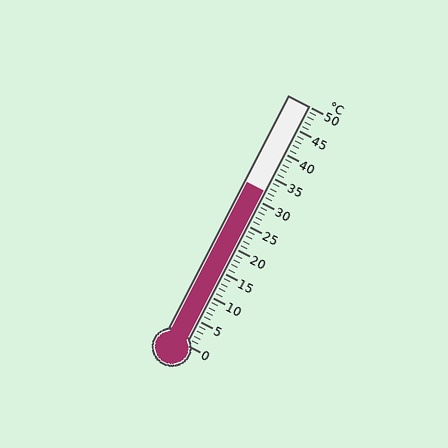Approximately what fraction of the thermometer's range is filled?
The thermometer is filled to approximately 65% of its range.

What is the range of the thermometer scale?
The thermometer scale ranges from 0°C to 50°C.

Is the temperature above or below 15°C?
The temperature is above 15°C.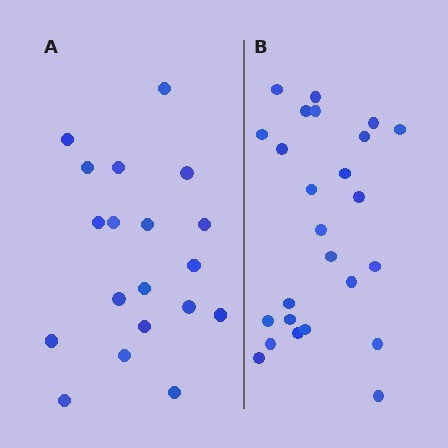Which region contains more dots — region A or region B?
Region B (the right region) has more dots.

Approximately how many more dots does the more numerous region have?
Region B has about 6 more dots than region A.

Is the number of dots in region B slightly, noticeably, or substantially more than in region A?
Region B has noticeably more, but not dramatically so. The ratio is roughly 1.3 to 1.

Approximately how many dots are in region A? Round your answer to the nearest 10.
About 20 dots. (The exact count is 19, which rounds to 20.)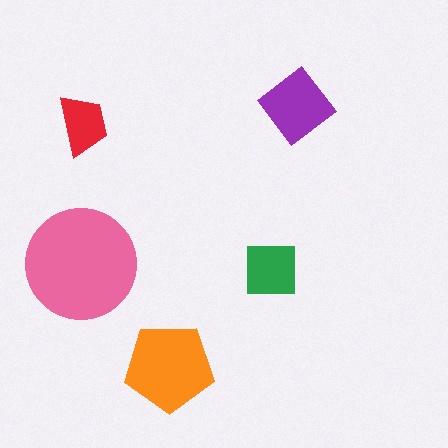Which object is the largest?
The pink circle.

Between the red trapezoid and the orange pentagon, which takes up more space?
The orange pentagon.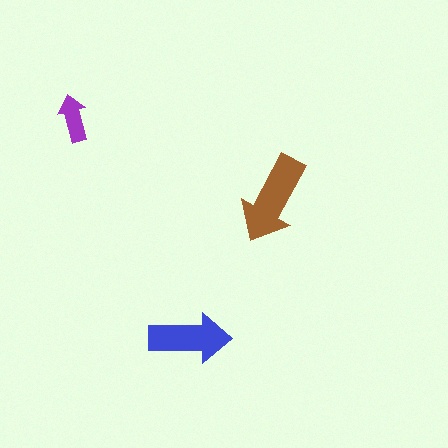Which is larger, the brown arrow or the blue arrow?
The brown one.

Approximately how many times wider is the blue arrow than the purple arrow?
About 1.5 times wider.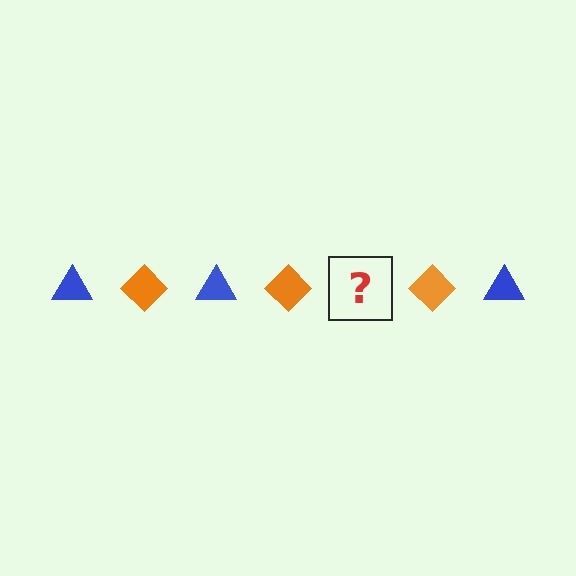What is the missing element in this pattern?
The missing element is a blue triangle.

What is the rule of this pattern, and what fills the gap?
The rule is that the pattern alternates between blue triangle and orange diamond. The gap should be filled with a blue triangle.